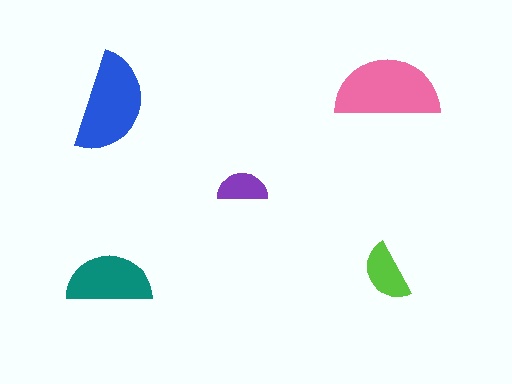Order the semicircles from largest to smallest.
the pink one, the blue one, the teal one, the lime one, the purple one.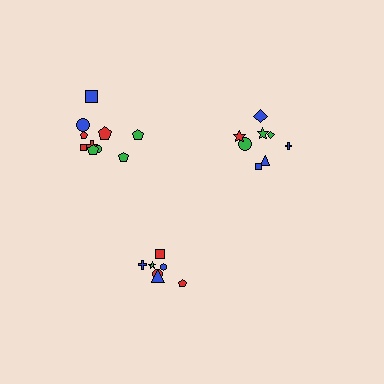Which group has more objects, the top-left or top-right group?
The top-left group.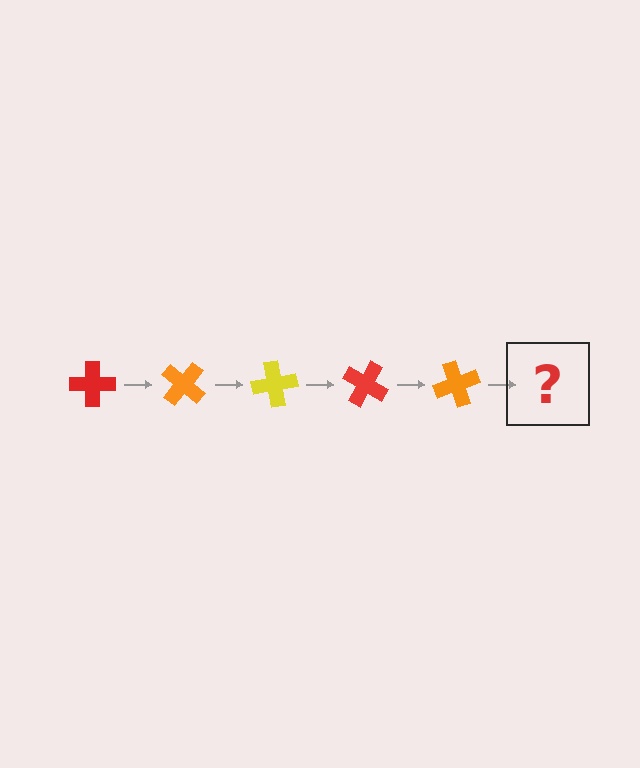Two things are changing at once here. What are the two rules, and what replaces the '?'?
The two rules are that it rotates 40 degrees each step and the color cycles through red, orange, and yellow. The '?' should be a yellow cross, rotated 200 degrees from the start.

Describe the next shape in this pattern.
It should be a yellow cross, rotated 200 degrees from the start.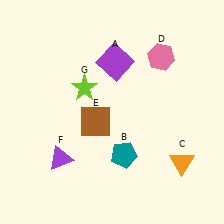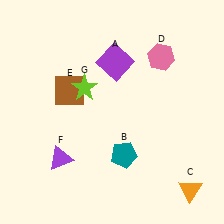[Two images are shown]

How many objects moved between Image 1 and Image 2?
2 objects moved between the two images.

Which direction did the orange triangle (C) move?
The orange triangle (C) moved down.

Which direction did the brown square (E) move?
The brown square (E) moved up.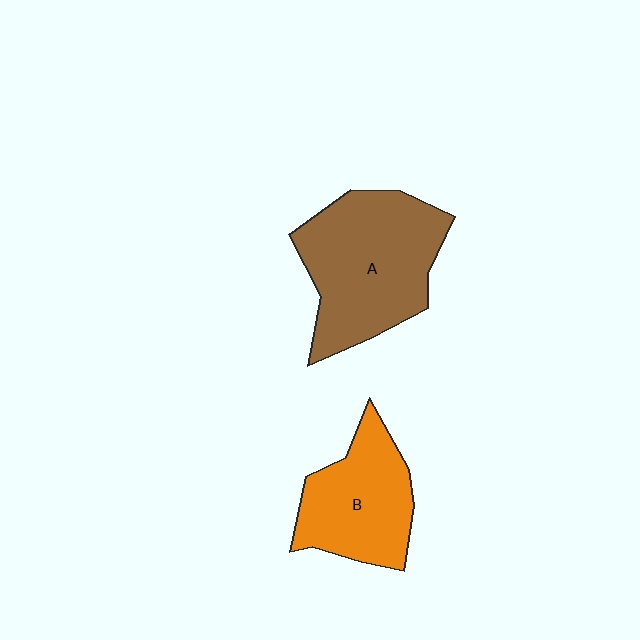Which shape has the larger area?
Shape A (brown).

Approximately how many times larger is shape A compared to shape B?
Approximately 1.4 times.